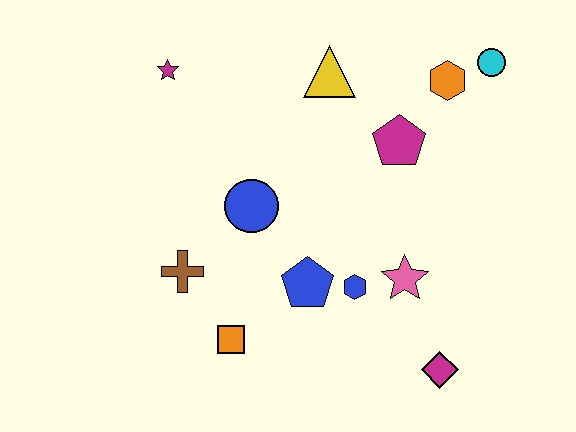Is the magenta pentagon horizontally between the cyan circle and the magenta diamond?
No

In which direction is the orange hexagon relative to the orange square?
The orange hexagon is above the orange square.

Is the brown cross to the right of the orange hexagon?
No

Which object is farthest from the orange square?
The cyan circle is farthest from the orange square.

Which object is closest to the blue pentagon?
The blue hexagon is closest to the blue pentagon.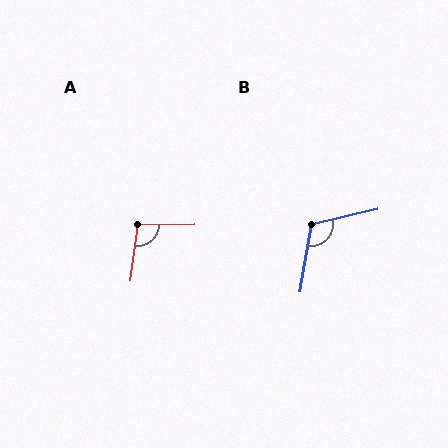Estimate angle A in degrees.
Approximately 97 degrees.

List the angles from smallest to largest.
A (97°), B (113°).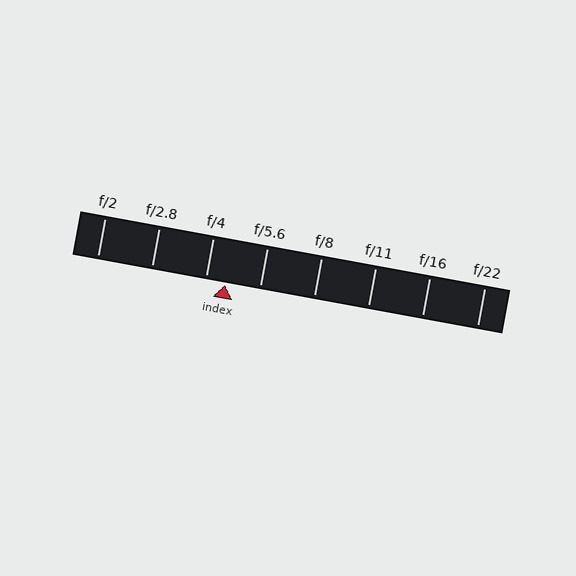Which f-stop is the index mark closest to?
The index mark is closest to f/4.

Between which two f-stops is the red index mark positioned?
The index mark is between f/4 and f/5.6.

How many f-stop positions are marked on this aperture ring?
There are 8 f-stop positions marked.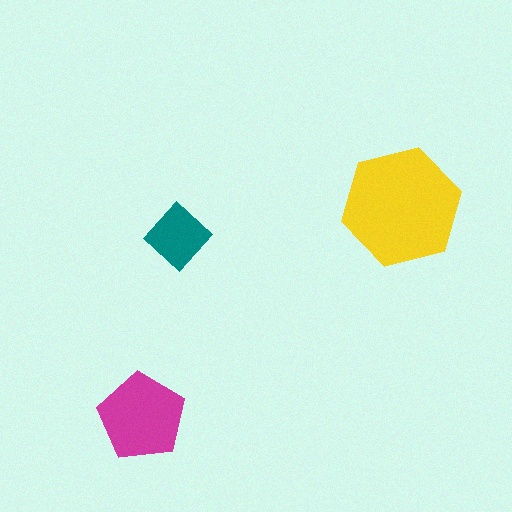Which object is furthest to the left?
The magenta pentagon is leftmost.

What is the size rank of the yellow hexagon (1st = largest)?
1st.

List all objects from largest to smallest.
The yellow hexagon, the magenta pentagon, the teal diamond.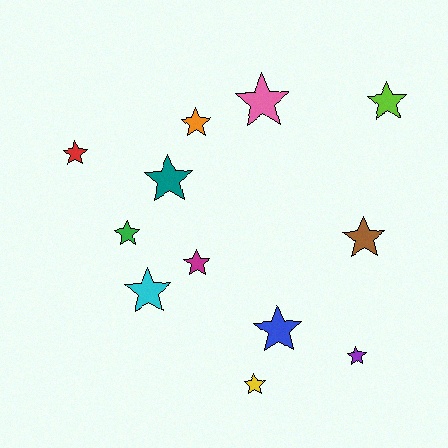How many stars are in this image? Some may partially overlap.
There are 12 stars.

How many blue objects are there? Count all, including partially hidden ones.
There is 1 blue object.